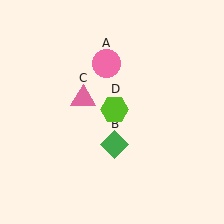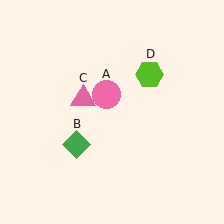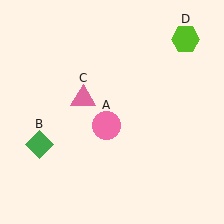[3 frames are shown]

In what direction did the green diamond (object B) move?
The green diamond (object B) moved left.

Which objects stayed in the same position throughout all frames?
Pink triangle (object C) remained stationary.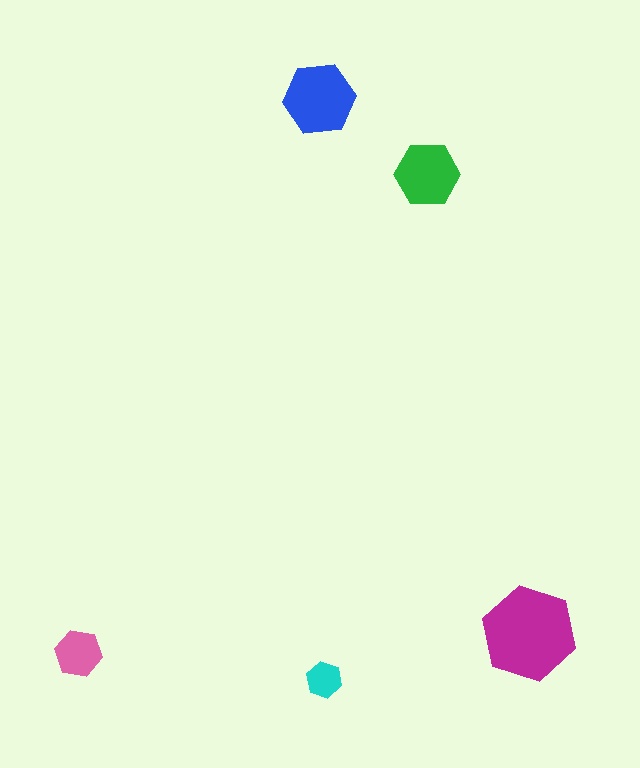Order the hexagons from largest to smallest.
the magenta one, the blue one, the green one, the pink one, the cyan one.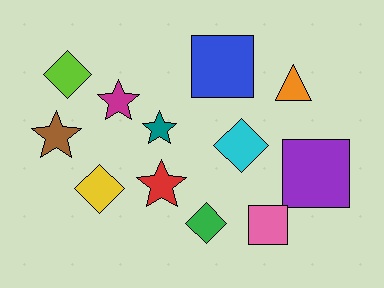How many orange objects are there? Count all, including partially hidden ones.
There is 1 orange object.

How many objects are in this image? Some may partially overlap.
There are 12 objects.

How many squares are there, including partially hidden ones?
There are 3 squares.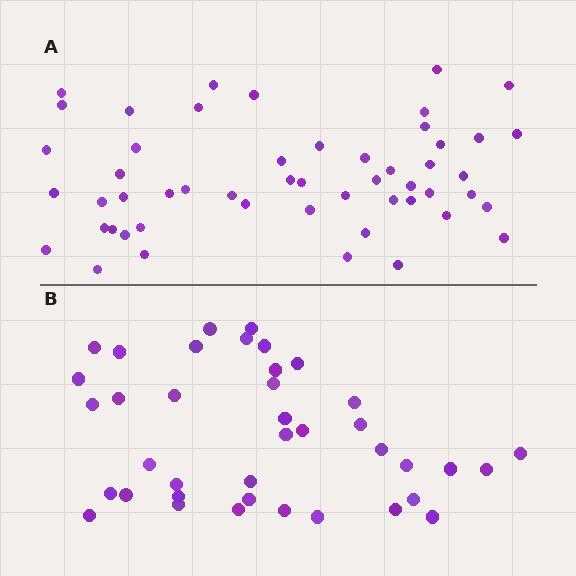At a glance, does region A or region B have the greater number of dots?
Region A (the top region) has more dots.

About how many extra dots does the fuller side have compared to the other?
Region A has approximately 15 more dots than region B.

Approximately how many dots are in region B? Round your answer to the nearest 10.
About 40 dots. (The exact count is 39, which rounds to 40.)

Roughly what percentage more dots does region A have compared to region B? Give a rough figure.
About 35% more.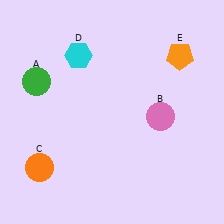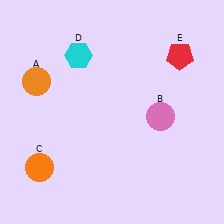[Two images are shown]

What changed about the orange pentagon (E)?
In Image 1, E is orange. In Image 2, it changed to red.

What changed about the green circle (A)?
In Image 1, A is green. In Image 2, it changed to orange.